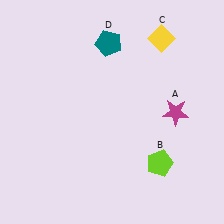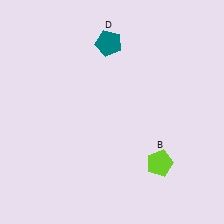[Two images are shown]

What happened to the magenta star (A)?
The magenta star (A) was removed in Image 2. It was in the bottom-right area of Image 1.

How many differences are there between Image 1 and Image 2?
There are 2 differences between the two images.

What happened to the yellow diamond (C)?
The yellow diamond (C) was removed in Image 2. It was in the top-right area of Image 1.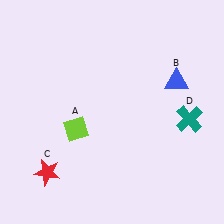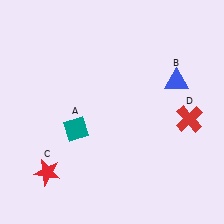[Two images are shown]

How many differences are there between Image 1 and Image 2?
There are 2 differences between the two images.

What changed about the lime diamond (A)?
In Image 1, A is lime. In Image 2, it changed to teal.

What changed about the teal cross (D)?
In Image 1, D is teal. In Image 2, it changed to red.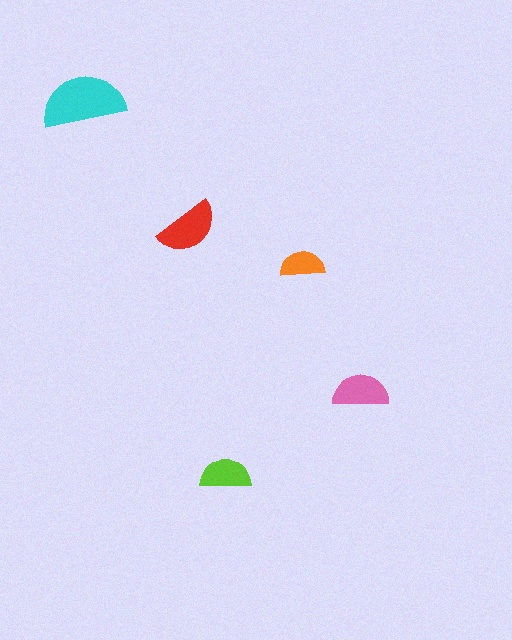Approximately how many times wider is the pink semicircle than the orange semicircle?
About 1.5 times wider.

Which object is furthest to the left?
The cyan semicircle is leftmost.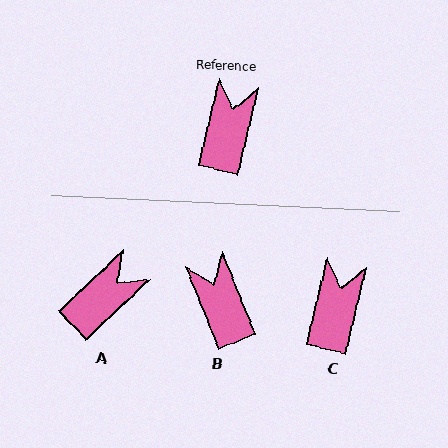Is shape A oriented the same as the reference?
No, it is off by about 34 degrees.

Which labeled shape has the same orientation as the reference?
C.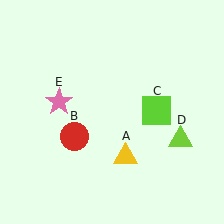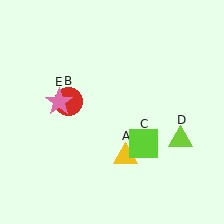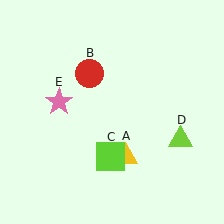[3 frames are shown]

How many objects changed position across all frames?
2 objects changed position: red circle (object B), lime square (object C).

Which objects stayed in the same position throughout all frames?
Yellow triangle (object A) and lime triangle (object D) and pink star (object E) remained stationary.